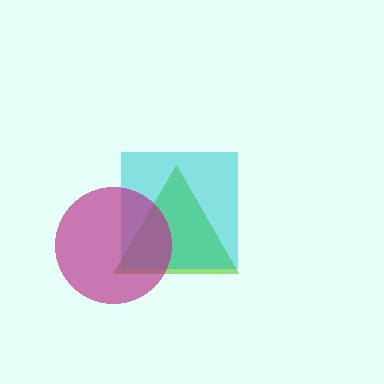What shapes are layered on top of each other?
The layered shapes are: a lime triangle, a cyan square, a magenta circle.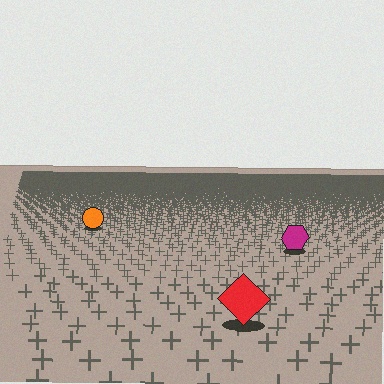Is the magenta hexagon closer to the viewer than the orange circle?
Yes. The magenta hexagon is closer — you can tell from the texture gradient: the ground texture is coarser near it.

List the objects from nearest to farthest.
From nearest to farthest: the red diamond, the magenta hexagon, the orange circle.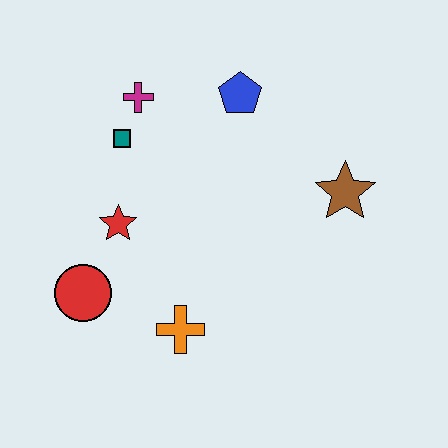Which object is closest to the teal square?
The magenta cross is closest to the teal square.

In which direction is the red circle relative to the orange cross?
The red circle is to the left of the orange cross.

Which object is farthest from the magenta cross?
The orange cross is farthest from the magenta cross.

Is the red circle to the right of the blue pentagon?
No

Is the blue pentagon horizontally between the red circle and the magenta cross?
No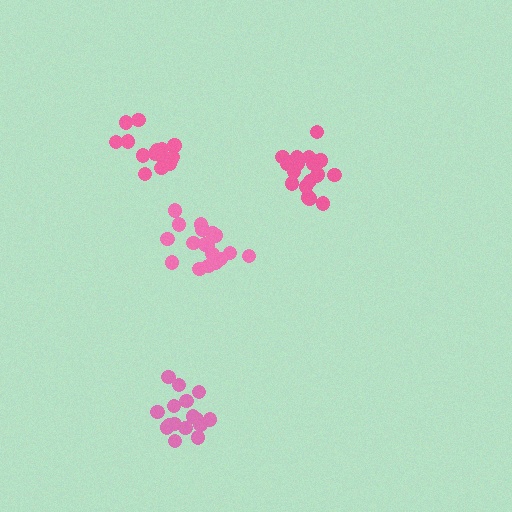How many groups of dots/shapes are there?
There are 4 groups.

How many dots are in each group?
Group 1: 21 dots, Group 2: 17 dots, Group 3: 18 dots, Group 4: 17 dots (73 total).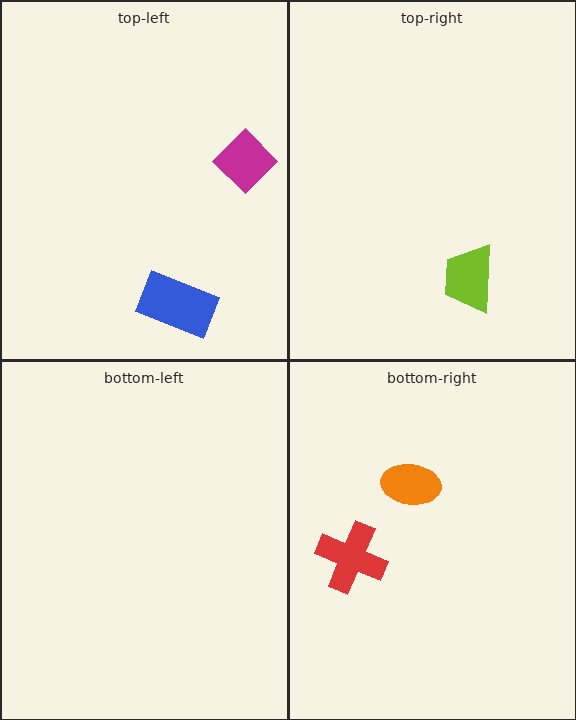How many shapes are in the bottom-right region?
2.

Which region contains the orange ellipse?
The bottom-right region.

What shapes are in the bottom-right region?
The orange ellipse, the red cross.